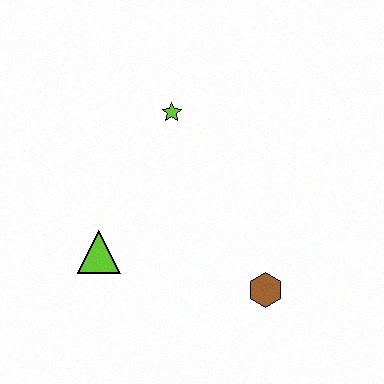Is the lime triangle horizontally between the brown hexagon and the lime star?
No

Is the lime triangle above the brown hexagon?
Yes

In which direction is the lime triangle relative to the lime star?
The lime triangle is below the lime star.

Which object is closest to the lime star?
The lime triangle is closest to the lime star.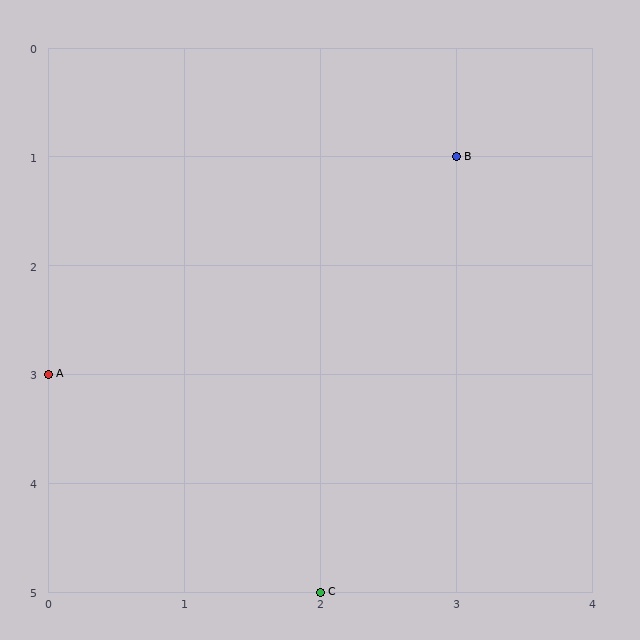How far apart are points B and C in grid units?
Points B and C are 1 column and 4 rows apart (about 4.1 grid units diagonally).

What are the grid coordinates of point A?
Point A is at grid coordinates (0, 3).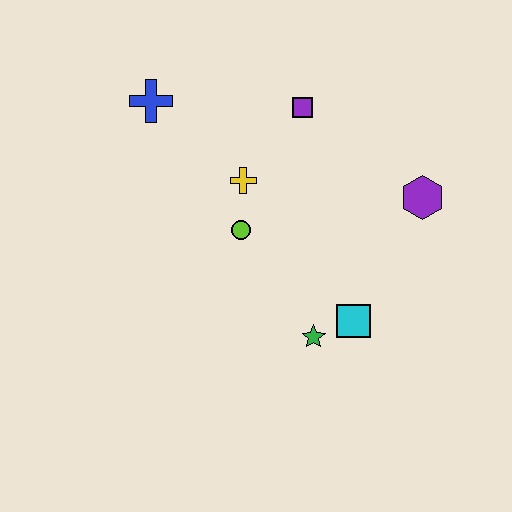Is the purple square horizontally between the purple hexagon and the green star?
No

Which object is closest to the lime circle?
The yellow cross is closest to the lime circle.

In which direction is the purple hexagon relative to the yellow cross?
The purple hexagon is to the right of the yellow cross.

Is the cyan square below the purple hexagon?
Yes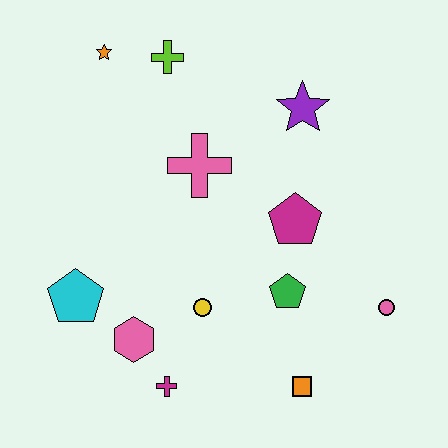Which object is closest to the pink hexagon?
The magenta cross is closest to the pink hexagon.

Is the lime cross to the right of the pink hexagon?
Yes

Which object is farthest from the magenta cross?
The orange star is farthest from the magenta cross.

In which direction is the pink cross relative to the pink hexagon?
The pink cross is above the pink hexagon.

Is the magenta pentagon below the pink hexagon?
No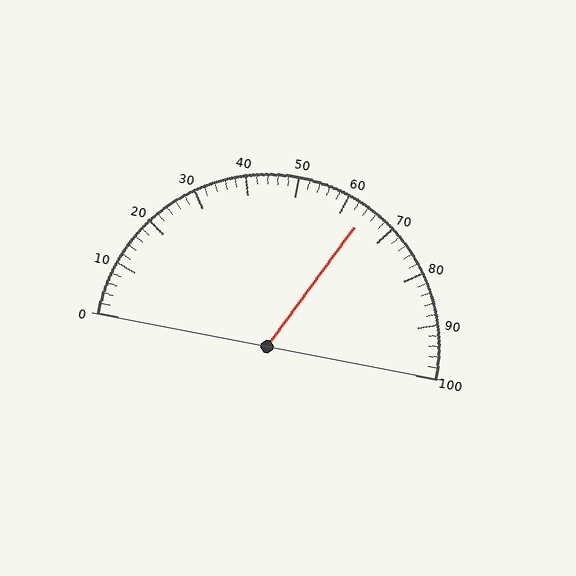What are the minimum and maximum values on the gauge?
The gauge ranges from 0 to 100.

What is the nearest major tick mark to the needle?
The nearest major tick mark is 60.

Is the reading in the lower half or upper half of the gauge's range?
The reading is in the upper half of the range (0 to 100).